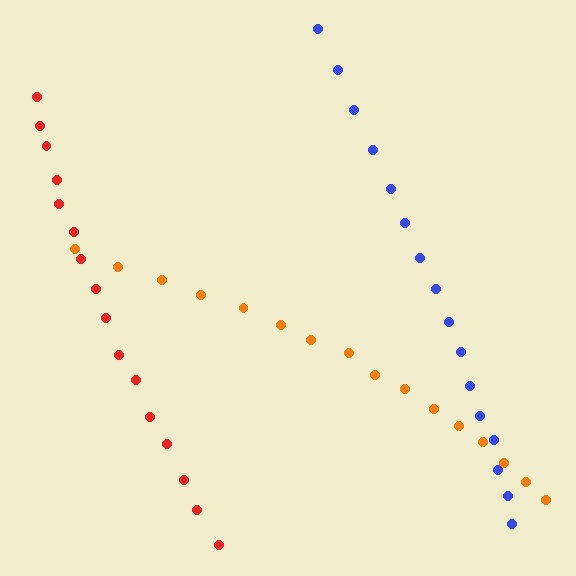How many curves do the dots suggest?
There are 3 distinct paths.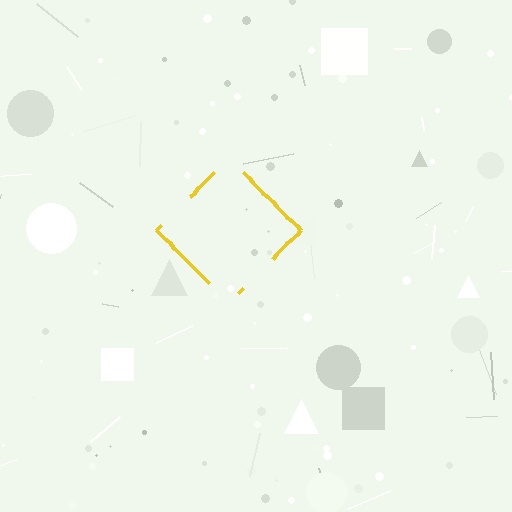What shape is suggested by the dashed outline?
The dashed outline suggests a diamond.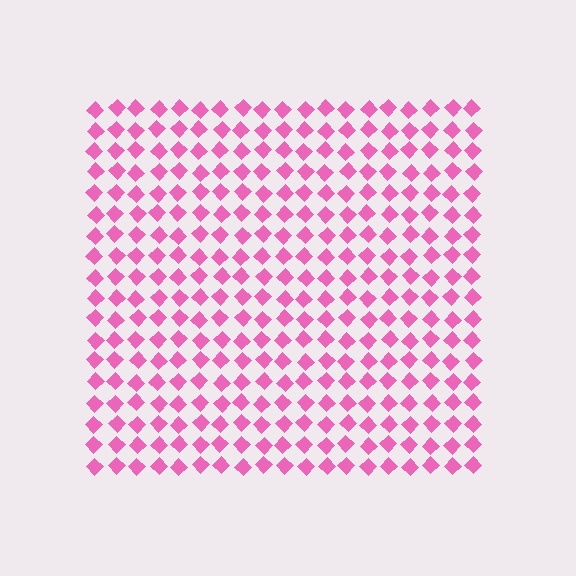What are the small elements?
The small elements are diamonds.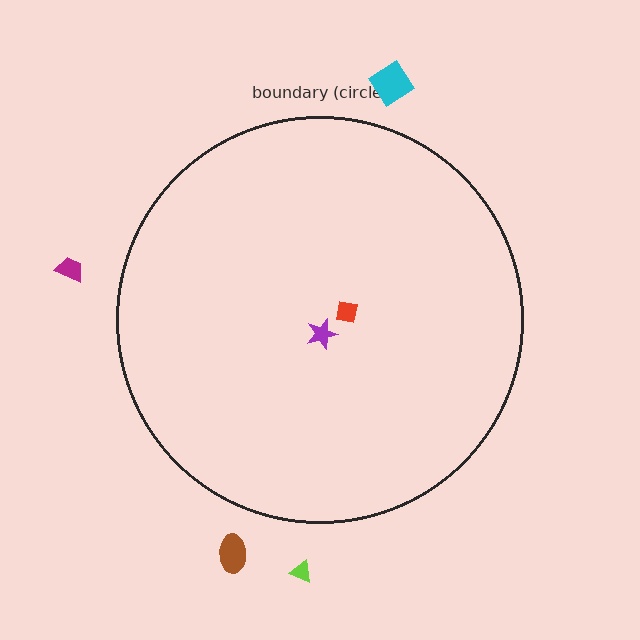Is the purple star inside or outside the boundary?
Inside.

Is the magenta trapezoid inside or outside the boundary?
Outside.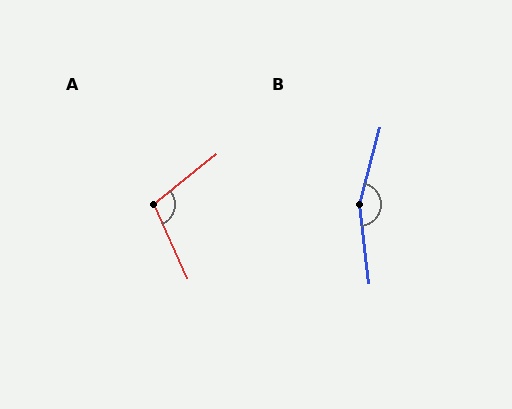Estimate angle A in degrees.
Approximately 104 degrees.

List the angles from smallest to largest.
A (104°), B (158°).